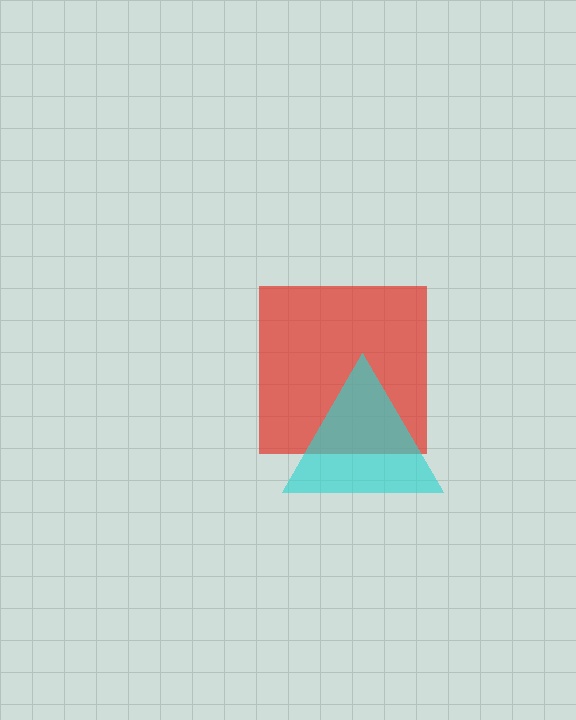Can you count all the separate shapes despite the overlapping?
Yes, there are 2 separate shapes.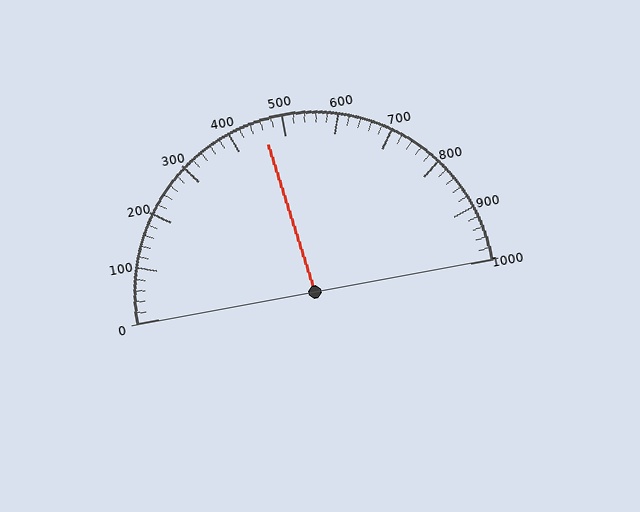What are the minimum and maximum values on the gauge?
The gauge ranges from 0 to 1000.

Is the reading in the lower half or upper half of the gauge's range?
The reading is in the lower half of the range (0 to 1000).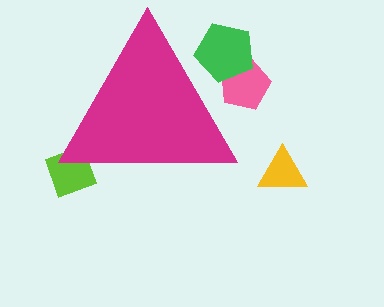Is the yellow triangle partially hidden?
No, the yellow triangle is fully visible.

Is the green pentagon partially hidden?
Yes, the green pentagon is partially hidden behind the magenta triangle.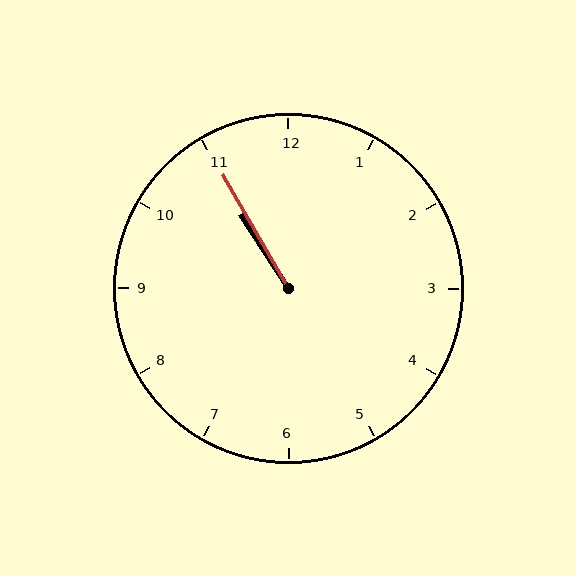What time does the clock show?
10:55.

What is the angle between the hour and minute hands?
Approximately 2 degrees.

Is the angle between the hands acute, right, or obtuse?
It is acute.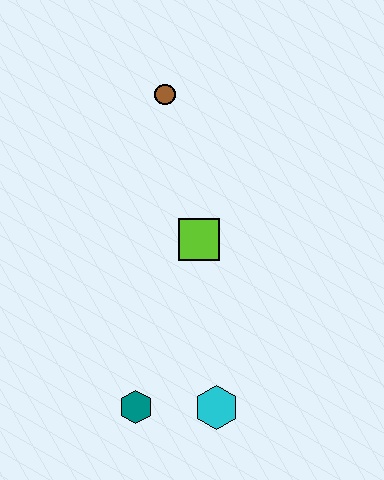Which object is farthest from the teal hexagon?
The brown circle is farthest from the teal hexagon.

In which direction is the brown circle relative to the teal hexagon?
The brown circle is above the teal hexagon.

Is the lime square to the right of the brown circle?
Yes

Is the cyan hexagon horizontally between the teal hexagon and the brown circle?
No